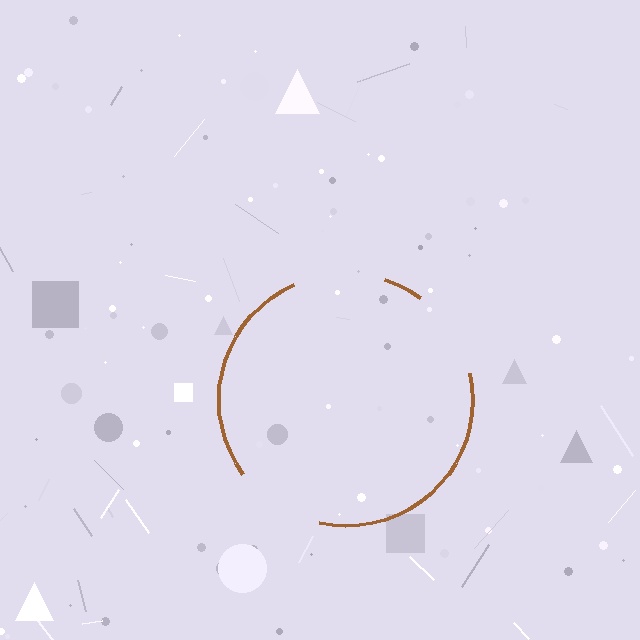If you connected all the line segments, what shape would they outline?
They would outline a circle.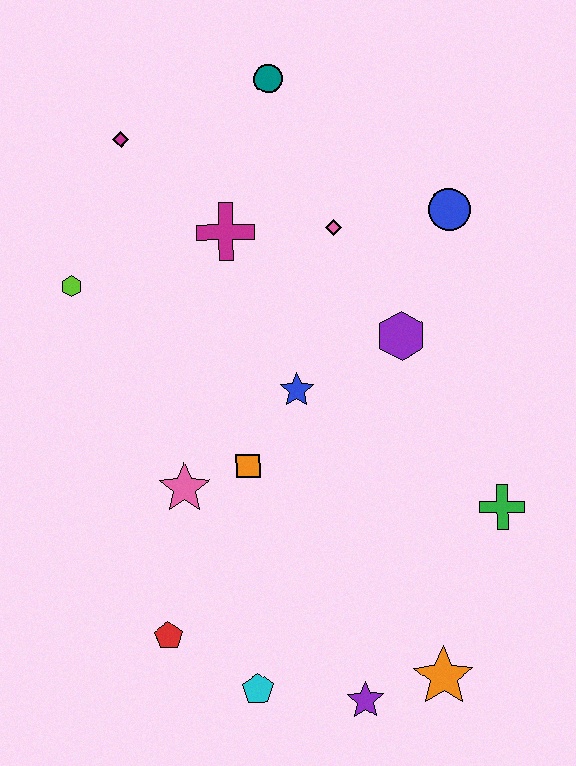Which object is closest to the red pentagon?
The cyan pentagon is closest to the red pentagon.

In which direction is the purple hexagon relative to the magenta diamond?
The purple hexagon is to the right of the magenta diamond.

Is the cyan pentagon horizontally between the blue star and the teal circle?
No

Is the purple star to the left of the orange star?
Yes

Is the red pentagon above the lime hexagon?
No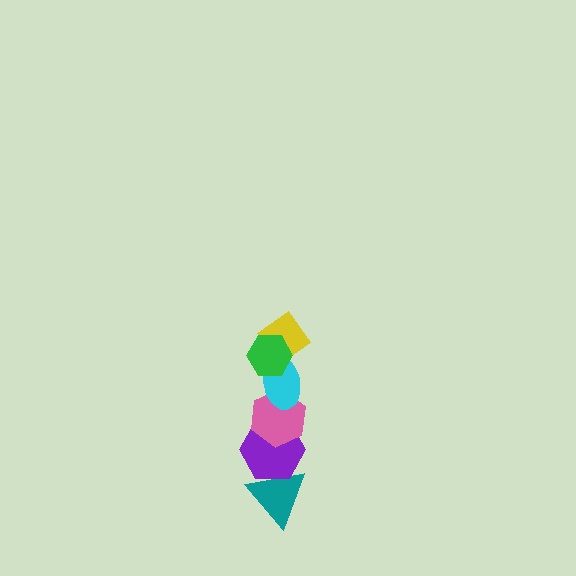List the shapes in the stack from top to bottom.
From top to bottom: the green hexagon, the yellow diamond, the cyan ellipse, the pink hexagon, the purple hexagon, the teal triangle.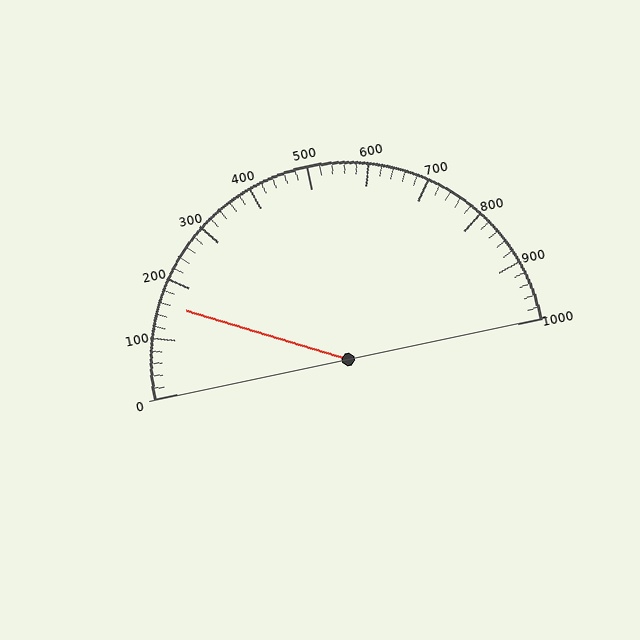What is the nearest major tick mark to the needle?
The nearest major tick mark is 200.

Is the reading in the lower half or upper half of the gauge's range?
The reading is in the lower half of the range (0 to 1000).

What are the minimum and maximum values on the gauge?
The gauge ranges from 0 to 1000.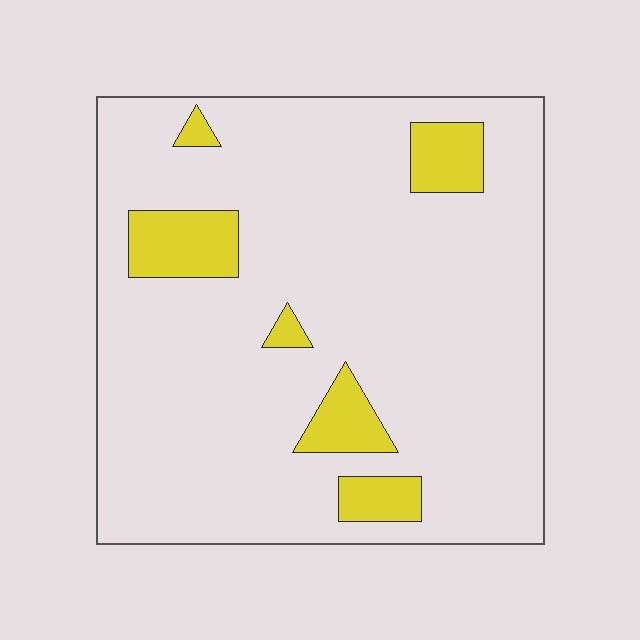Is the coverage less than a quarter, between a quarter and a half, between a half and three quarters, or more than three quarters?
Less than a quarter.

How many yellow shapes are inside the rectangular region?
6.